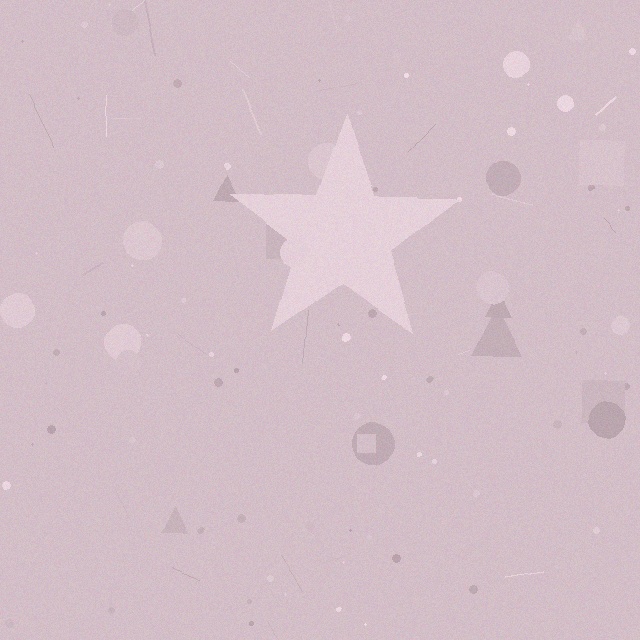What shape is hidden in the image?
A star is hidden in the image.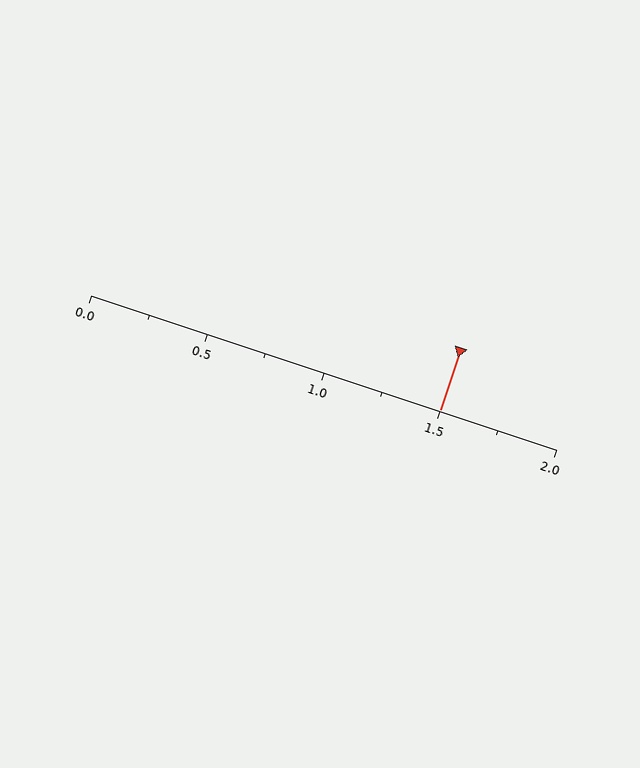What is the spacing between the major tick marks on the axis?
The major ticks are spaced 0.5 apart.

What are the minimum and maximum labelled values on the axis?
The axis runs from 0.0 to 2.0.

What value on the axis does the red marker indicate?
The marker indicates approximately 1.5.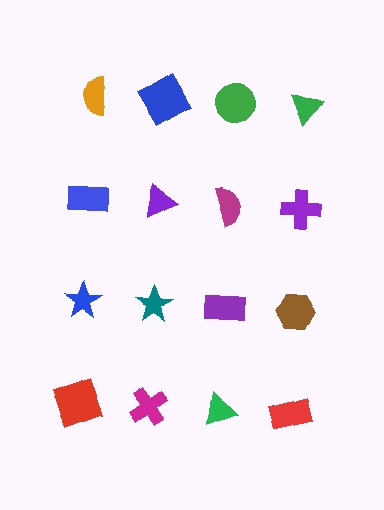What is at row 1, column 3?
A green circle.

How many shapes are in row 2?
4 shapes.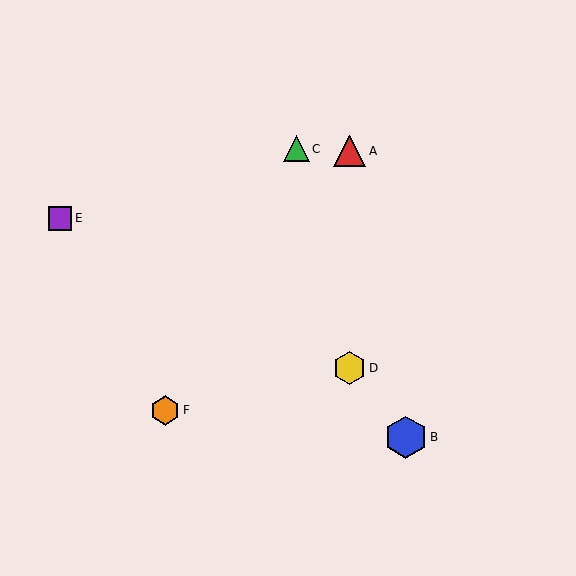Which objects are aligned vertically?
Objects A, D are aligned vertically.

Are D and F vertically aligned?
No, D is at x≈350 and F is at x≈165.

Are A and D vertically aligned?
Yes, both are at x≈350.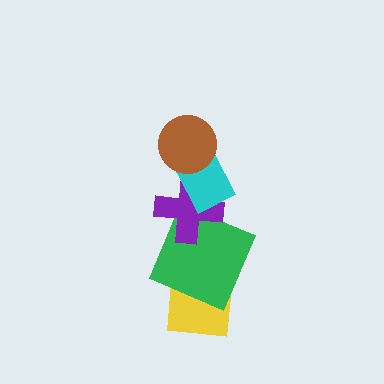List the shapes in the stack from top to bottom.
From top to bottom: the brown circle, the cyan rectangle, the purple cross, the green square, the yellow square.